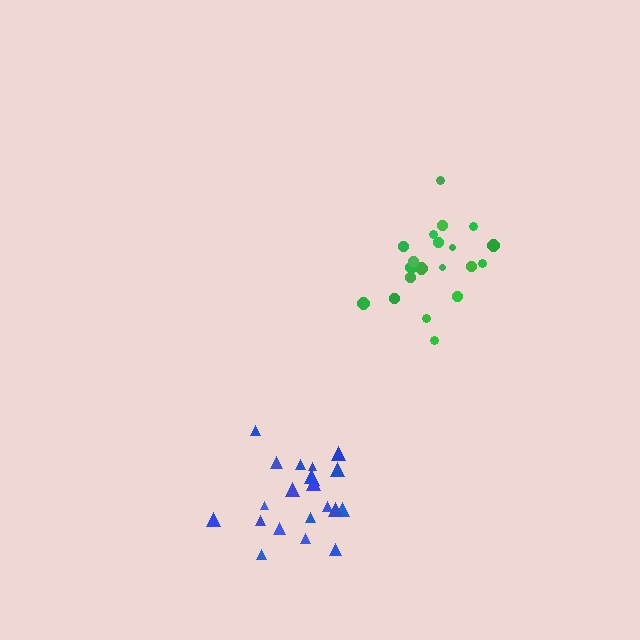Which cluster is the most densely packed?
Green.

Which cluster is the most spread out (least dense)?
Blue.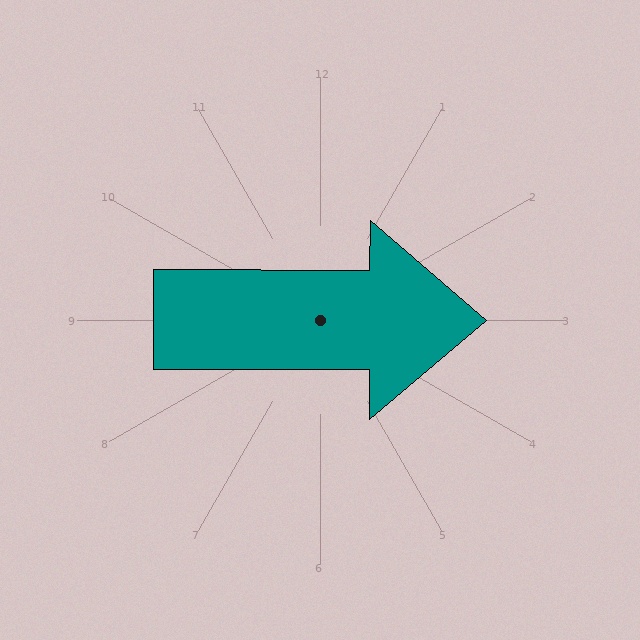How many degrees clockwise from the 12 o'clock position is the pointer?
Approximately 90 degrees.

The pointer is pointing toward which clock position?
Roughly 3 o'clock.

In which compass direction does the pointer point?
East.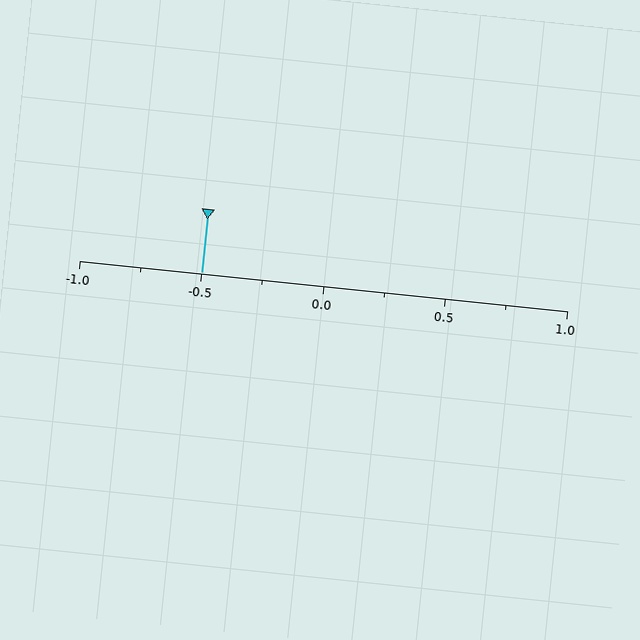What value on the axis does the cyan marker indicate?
The marker indicates approximately -0.5.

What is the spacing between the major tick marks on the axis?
The major ticks are spaced 0.5 apart.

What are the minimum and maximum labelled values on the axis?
The axis runs from -1.0 to 1.0.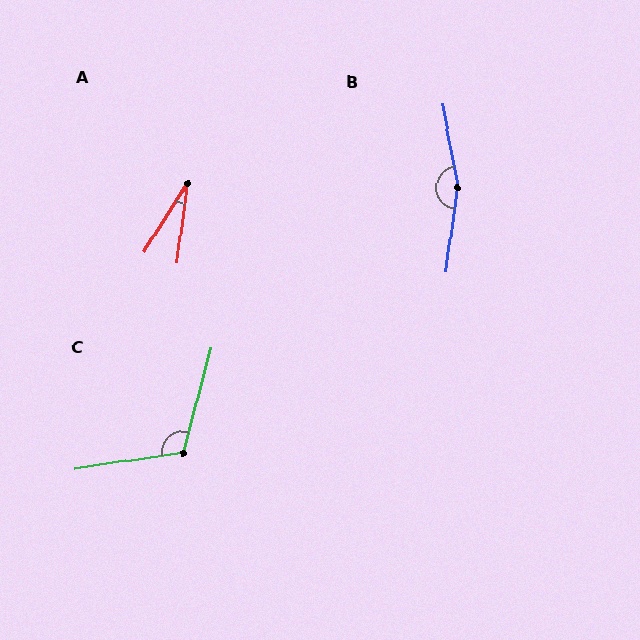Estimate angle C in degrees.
Approximately 114 degrees.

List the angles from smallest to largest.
A (25°), C (114°), B (161°).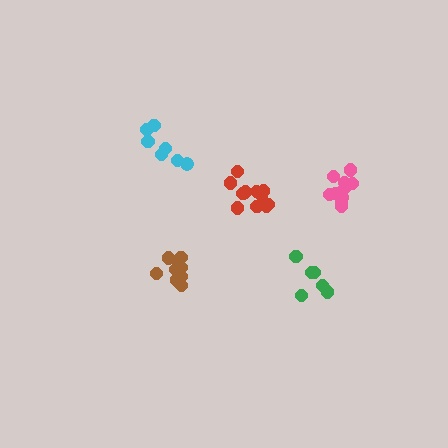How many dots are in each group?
Group 1: 6 dots, Group 2: 9 dots, Group 3: 7 dots, Group 4: 10 dots, Group 5: 11 dots (43 total).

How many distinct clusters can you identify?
There are 5 distinct clusters.